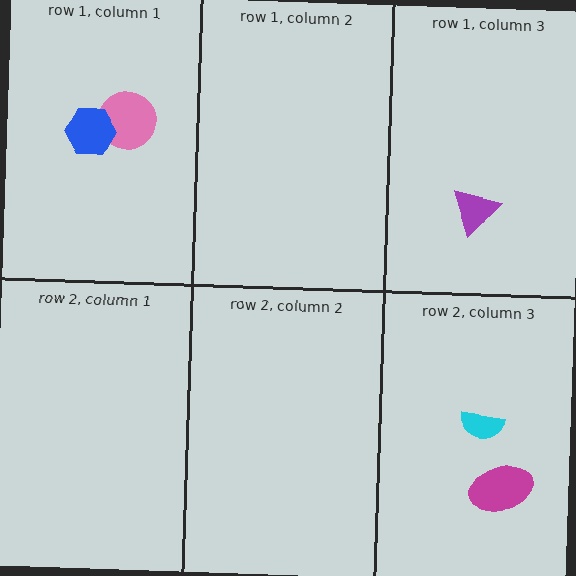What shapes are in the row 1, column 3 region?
The purple triangle.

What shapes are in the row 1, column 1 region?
The pink circle, the blue hexagon.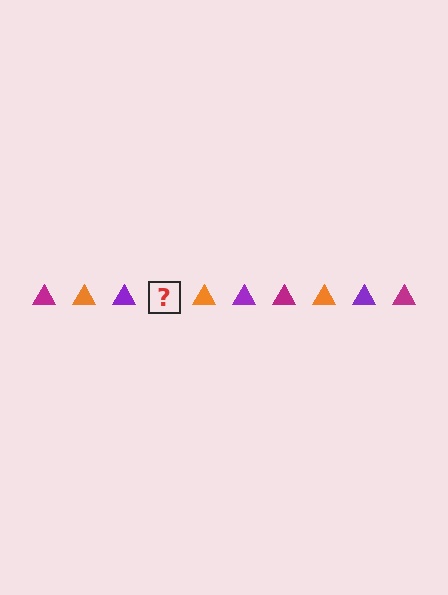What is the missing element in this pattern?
The missing element is a magenta triangle.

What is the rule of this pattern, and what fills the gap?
The rule is that the pattern cycles through magenta, orange, purple triangles. The gap should be filled with a magenta triangle.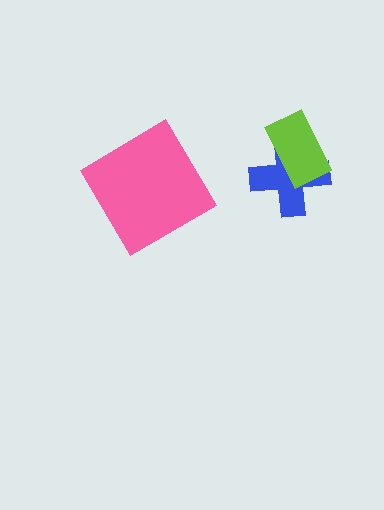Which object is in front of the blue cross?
The lime rectangle is in front of the blue cross.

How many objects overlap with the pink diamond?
0 objects overlap with the pink diamond.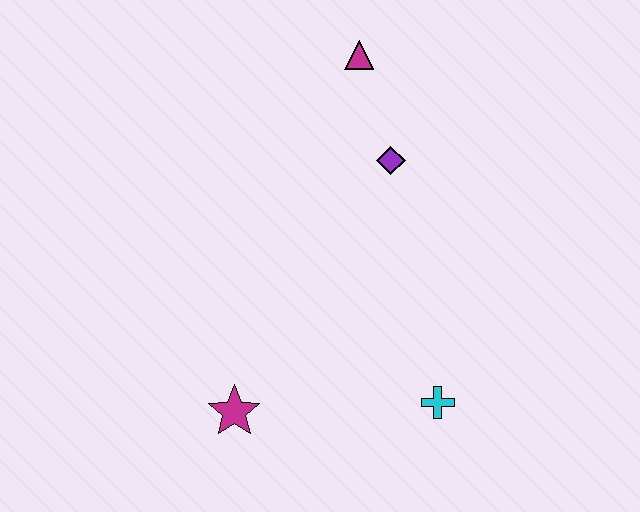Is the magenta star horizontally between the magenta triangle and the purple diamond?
No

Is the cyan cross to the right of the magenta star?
Yes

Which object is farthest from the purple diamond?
The magenta star is farthest from the purple diamond.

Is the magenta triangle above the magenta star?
Yes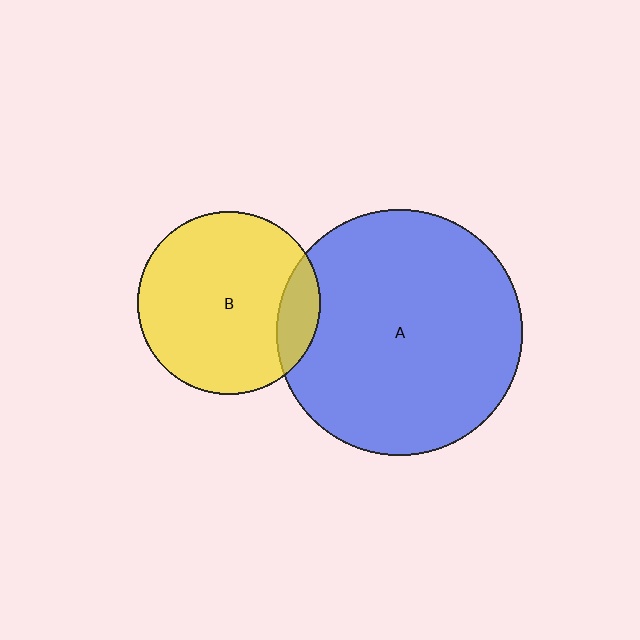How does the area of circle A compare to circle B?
Approximately 1.8 times.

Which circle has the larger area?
Circle A (blue).